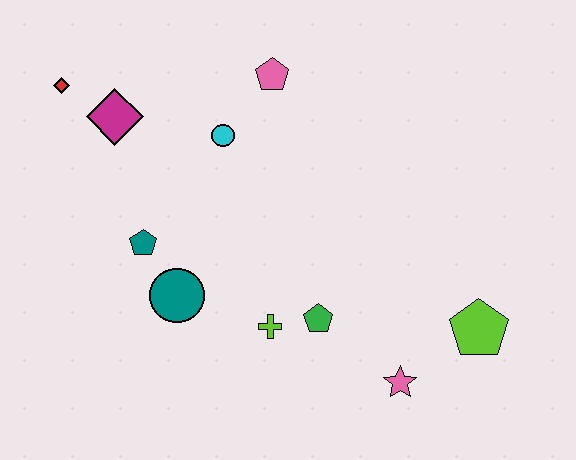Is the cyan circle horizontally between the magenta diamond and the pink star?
Yes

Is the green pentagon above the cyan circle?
No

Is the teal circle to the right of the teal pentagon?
Yes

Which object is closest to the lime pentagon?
The pink star is closest to the lime pentagon.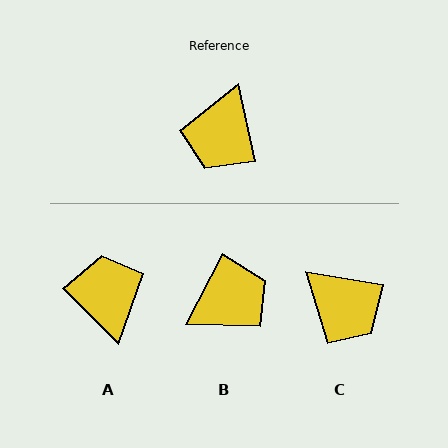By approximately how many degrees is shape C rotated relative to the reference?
Approximately 69 degrees counter-clockwise.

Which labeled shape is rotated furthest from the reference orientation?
A, about 147 degrees away.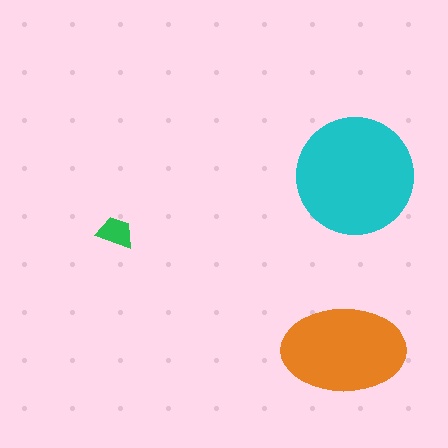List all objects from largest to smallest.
The cyan circle, the orange ellipse, the green trapezoid.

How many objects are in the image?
There are 3 objects in the image.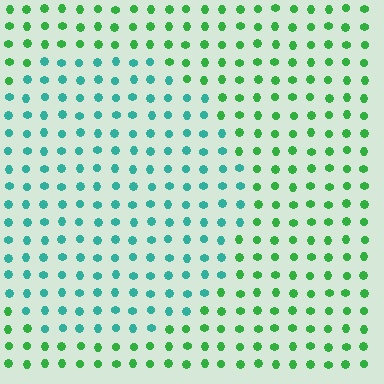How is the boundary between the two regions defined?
The boundary is defined purely by a slight shift in hue (about 44 degrees). Spacing, size, and orientation are identical on both sides.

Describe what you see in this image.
The image is filled with small green elements in a uniform arrangement. A circle-shaped region is visible where the elements are tinted to a slightly different hue, forming a subtle color boundary.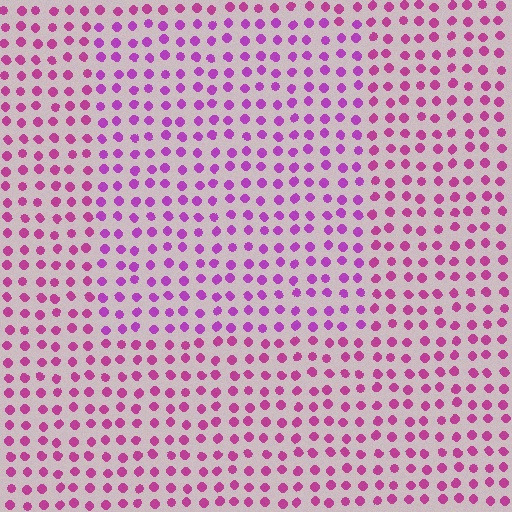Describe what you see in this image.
The image is filled with small magenta elements in a uniform arrangement. A rectangle-shaped region is visible where the elements are tinted to a slightly different hue, forming a subtle color boundary.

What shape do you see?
I see a rectangle.